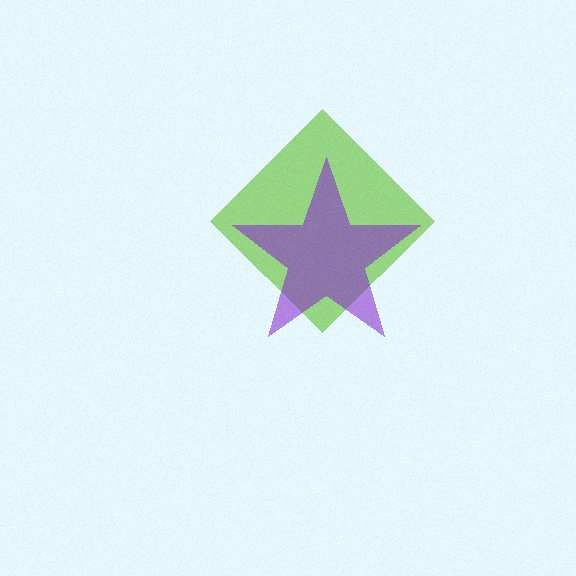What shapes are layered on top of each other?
The layered shapes are: a lime diamond, a purple star.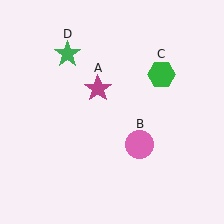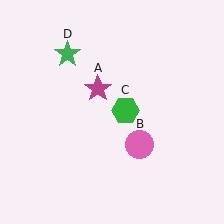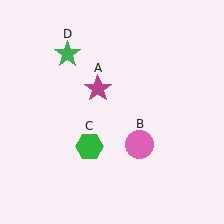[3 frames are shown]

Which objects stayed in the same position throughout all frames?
Magenta star (object A) and pink circle (object B) and green star (object D) remained stationary.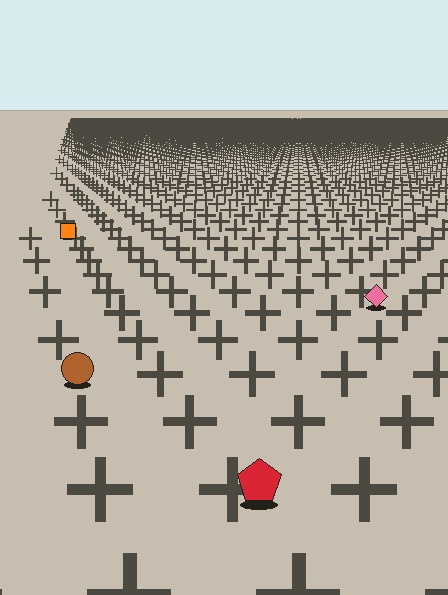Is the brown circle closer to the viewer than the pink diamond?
Yes. The brown circle is closer — you can tell from the texture gradient: the ground texture is coarser near it.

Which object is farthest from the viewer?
The orange square is farthest from the viewer. It appears smaller and the ground texture around it is denser.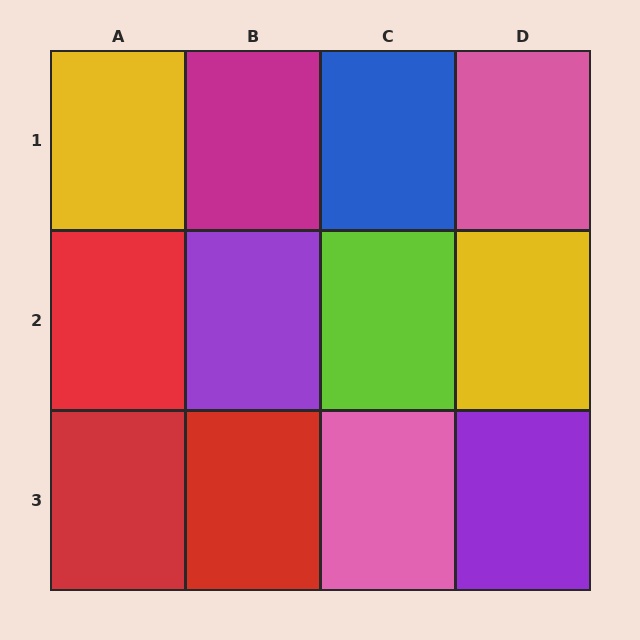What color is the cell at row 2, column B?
Purple.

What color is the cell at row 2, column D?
Yellow.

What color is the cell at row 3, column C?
Pink.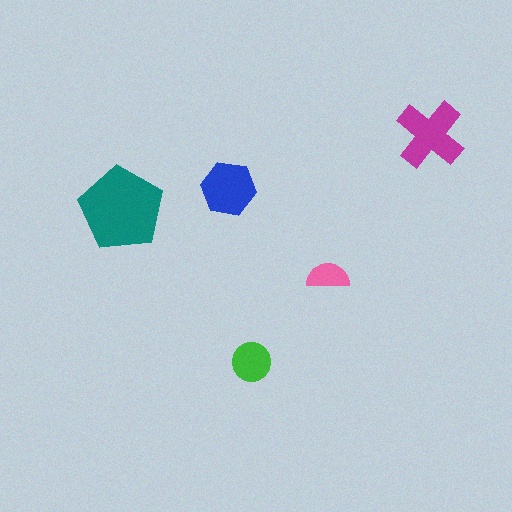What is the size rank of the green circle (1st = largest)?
4th.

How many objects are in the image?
There are 5 objects in the image.